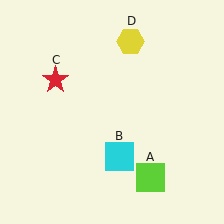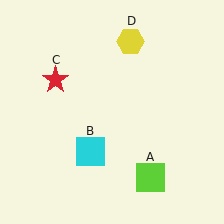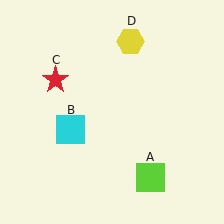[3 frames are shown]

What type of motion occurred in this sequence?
The cyan square (object B) rotated clockwise around the center of the scene.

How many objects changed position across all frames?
1 object changed position: cyan square (object B).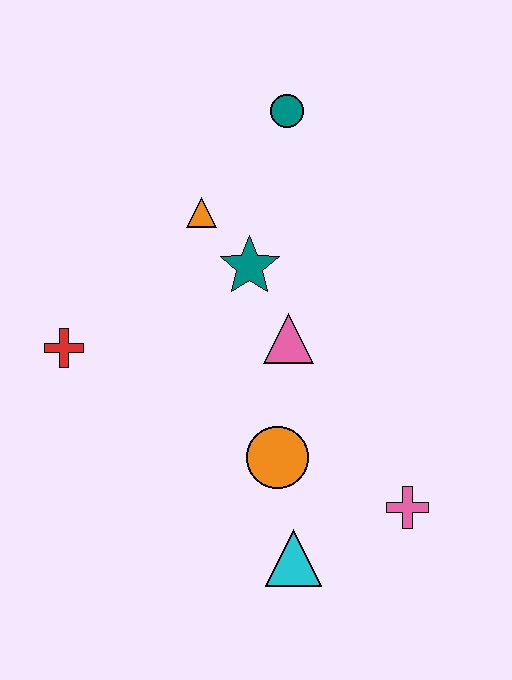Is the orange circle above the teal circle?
No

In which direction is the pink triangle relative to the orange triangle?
The pink triangle is below the orange triangle.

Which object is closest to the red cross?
The orange triangle is closest to the red cross.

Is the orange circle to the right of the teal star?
Yes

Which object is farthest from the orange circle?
The teal circle is farthest from the orange circle.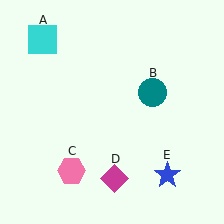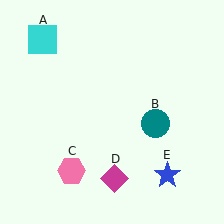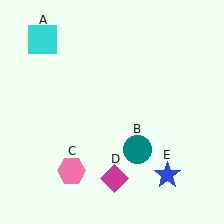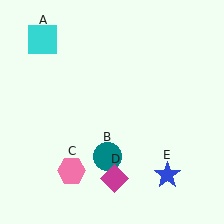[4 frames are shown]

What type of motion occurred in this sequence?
The teal circle (object B) rotated clockwise around the center of the scene.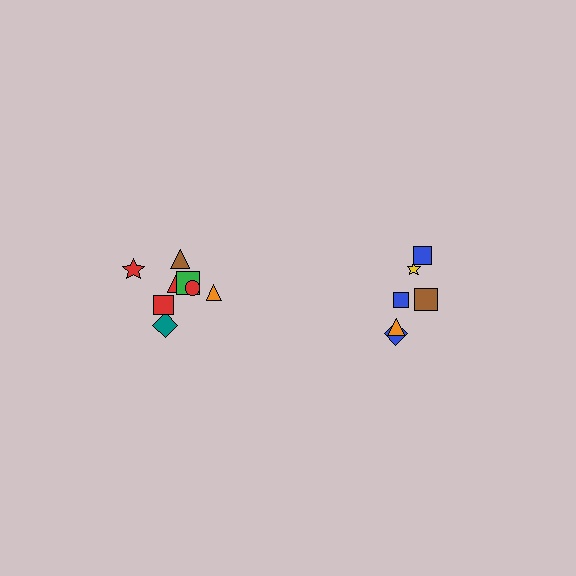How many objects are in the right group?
There are 6 objects.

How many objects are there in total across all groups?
There are 14 objects.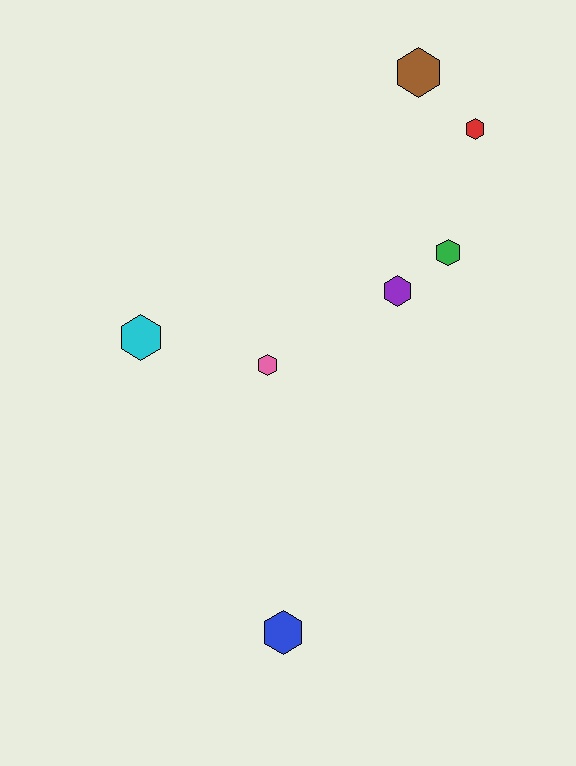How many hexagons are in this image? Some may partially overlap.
There are 7 hexagons.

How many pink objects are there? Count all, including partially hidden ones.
There is 1 pink object.